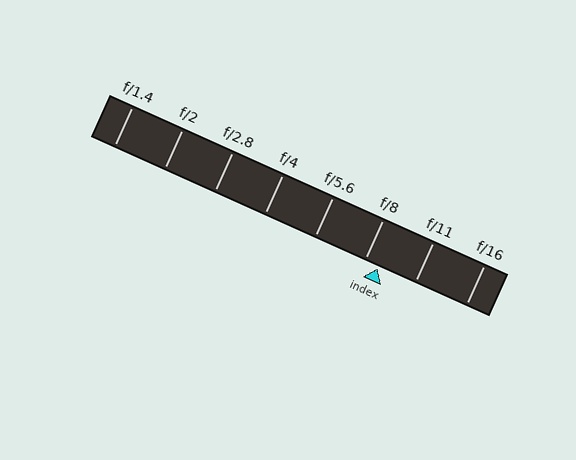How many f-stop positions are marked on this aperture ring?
There are 8 f-stop positions marked.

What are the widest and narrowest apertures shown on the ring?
The widest aperture shown is f/1.4 and the narrowest is f/16.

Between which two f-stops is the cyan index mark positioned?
The index mark is between f/8 and f/11.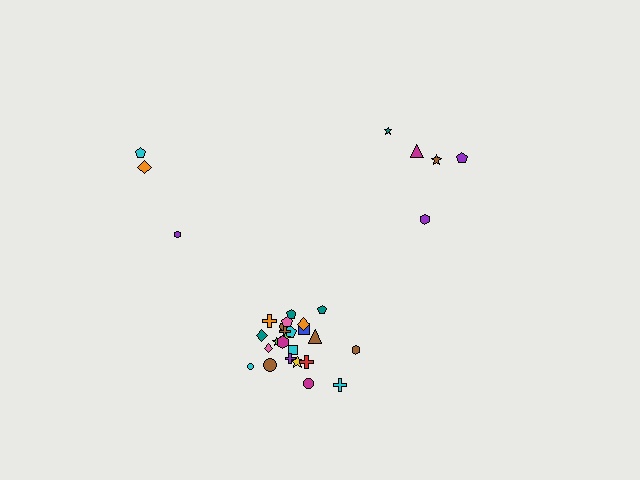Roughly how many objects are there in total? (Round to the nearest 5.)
Roughly 35 objects in total.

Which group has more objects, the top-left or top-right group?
The top-right group.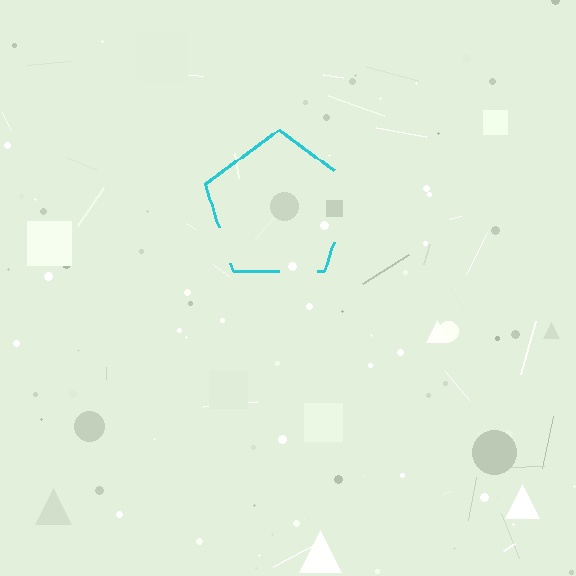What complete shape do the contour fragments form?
The contour fragments form a pentagon.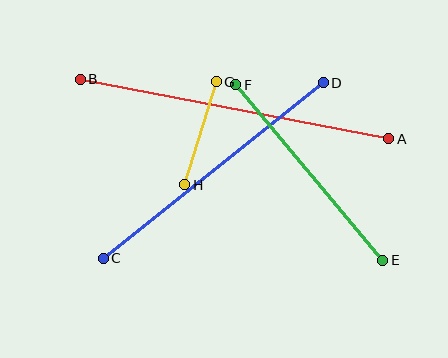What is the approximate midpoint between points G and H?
The midpoint is at approximately (200, 133) pixels.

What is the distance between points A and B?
The distance is approximately 314 pixels.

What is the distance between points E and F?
The distance is approximately 229 pixels.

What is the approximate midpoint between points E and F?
The midpoint is at approximately (309, 172) pixels.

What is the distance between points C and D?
The distance is approximately 282 pixels.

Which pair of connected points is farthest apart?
Points A and B are farthest apart.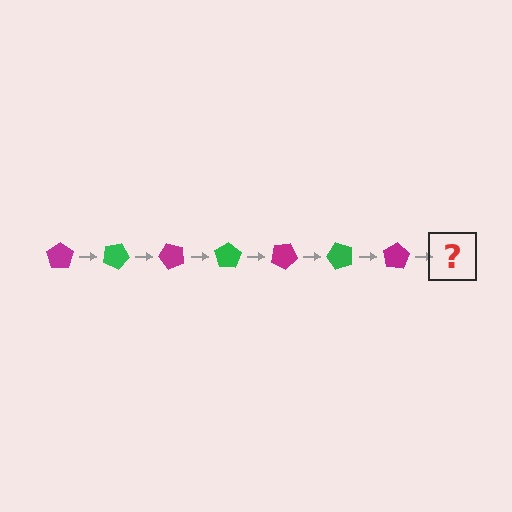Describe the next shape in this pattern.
It should be a green pentagon, rotated 175 degrees from the start.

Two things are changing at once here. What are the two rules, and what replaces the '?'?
The two rules are that it rotates 25 degrees each step and the color cycles through magenta and green. The '?' should be a green pentagon, rotated 175 degrees from the start.